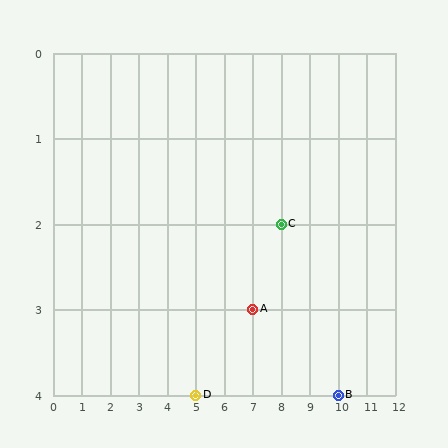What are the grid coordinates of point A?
Point A is at grid coordinates (7, 3).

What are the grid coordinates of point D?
Point D is at grid coordinates (5, 4).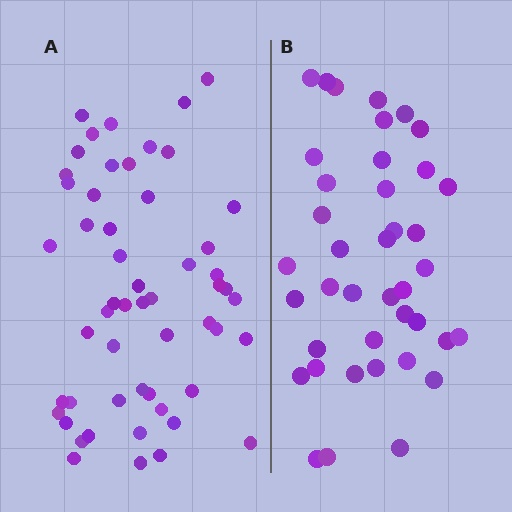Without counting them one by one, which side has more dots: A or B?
Region A (the left region) has more dots.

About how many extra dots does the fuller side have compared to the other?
Region A has approximately 15 more dots than region B.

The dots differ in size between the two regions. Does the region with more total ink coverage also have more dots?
No. Region B has more total ink coverage because its dots are larger, but region A actually contains more individual dots. Total area can be misleading — the number of items is what matters here.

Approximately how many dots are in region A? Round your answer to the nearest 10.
About 50 dots. (The exact count is 54, which rounds to 50.)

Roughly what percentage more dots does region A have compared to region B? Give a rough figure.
About 35% more.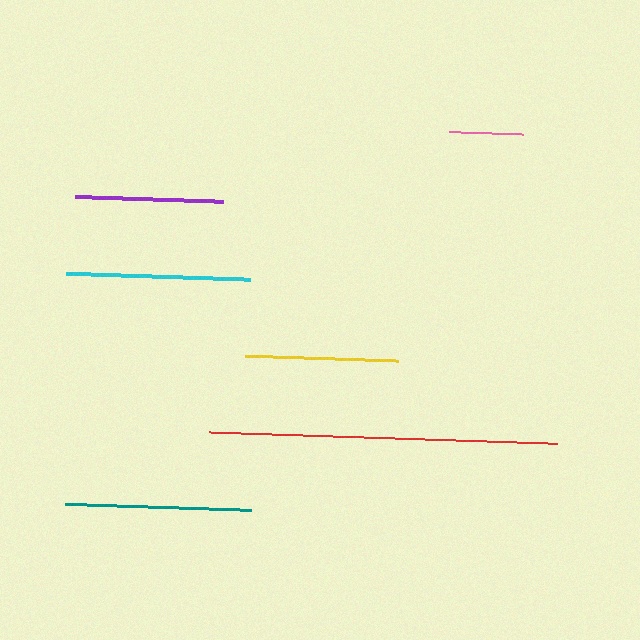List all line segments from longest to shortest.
From longest to shortest: red, teal, cyan, yellow, purple, pink.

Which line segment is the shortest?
The pink line is the shortest at approximately 74 pixels.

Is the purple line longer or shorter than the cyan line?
The cyan line is longer than the purple line.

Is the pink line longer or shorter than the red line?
The red line is longer than the pink line.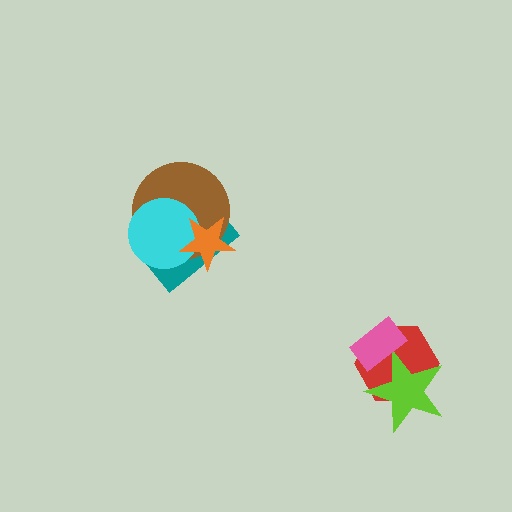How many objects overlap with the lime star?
2 objects overlap with the lime star.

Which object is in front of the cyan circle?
The orange star is in front of the cyan circle.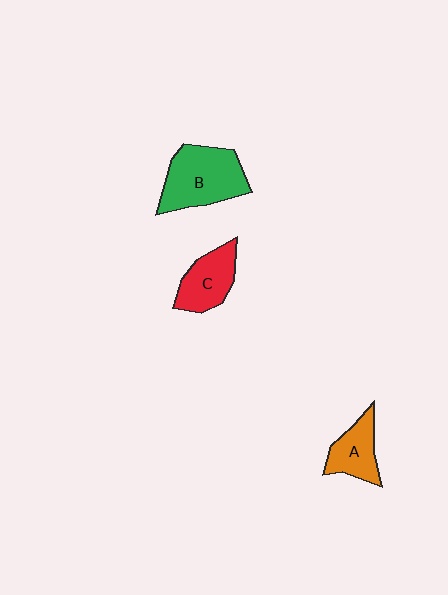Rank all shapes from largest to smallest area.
From largest to smallest: B (green), C (red), A (orange).